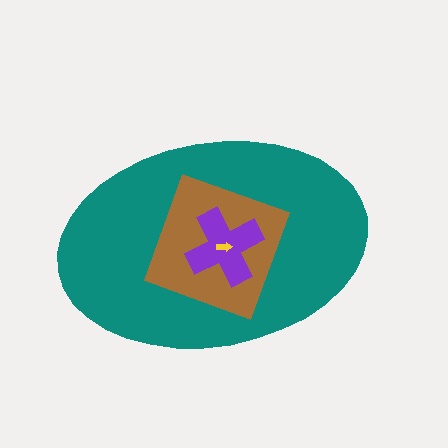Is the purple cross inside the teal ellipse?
Yes.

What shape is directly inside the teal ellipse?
The brown diamond.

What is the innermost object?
The yellow arrow.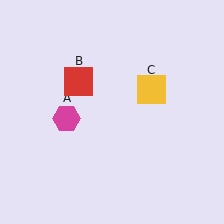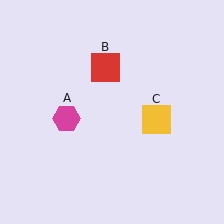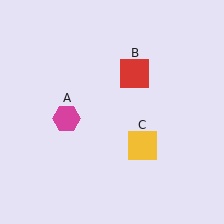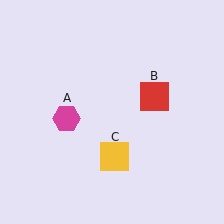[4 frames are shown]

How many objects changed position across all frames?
2 objects changed position: red square (object B), yellow square (object C).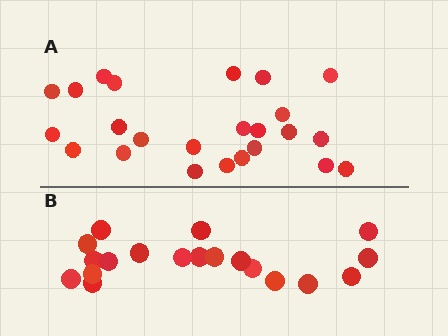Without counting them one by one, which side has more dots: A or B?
Region A (the top region) has more dots.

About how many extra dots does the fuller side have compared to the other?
Region A has about 5 more dots than region B.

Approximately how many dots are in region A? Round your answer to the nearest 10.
About 20 dots. (The exact count is 24, which rounds to 20.)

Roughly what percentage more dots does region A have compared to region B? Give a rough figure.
About 25% more.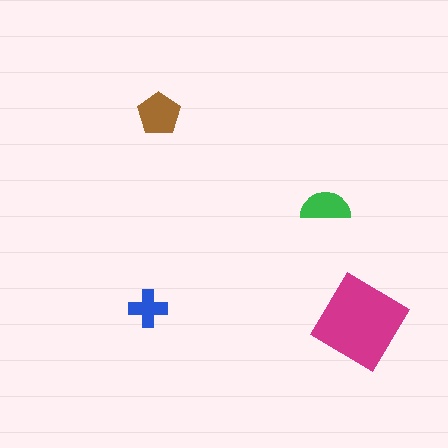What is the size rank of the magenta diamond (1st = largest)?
1st.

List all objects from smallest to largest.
The blue cross, the green semicircle, the brown pentagon, the magenta diamond.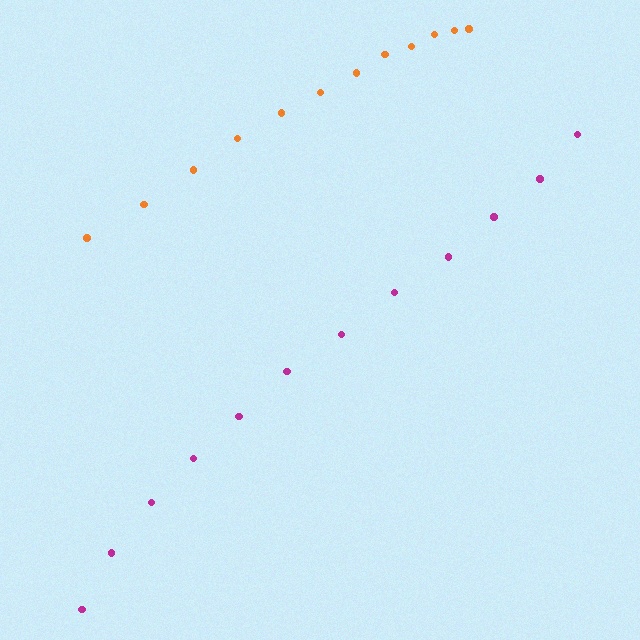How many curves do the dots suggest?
There are 2 distinct paths.